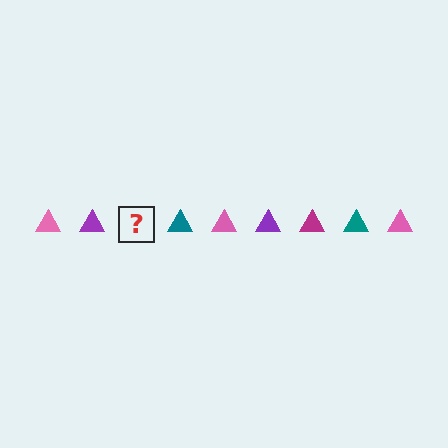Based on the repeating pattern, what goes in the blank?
The blank should be a magenta triangle.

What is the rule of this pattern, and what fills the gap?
The rule is that the pattern cycles through pink, purple, magenta, teal triangles. The gap should be filled with a magenta triangle.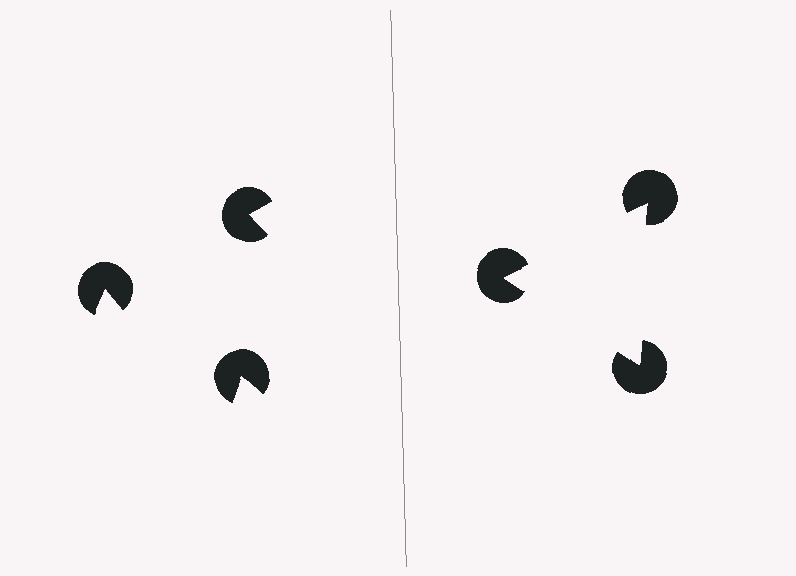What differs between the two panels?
The pac-man discs are positioned identically on both sides; only the wedge orientations differ. On the right they align to a triangle; on the left they are misaligned.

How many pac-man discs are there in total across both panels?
6 — 3 on each side.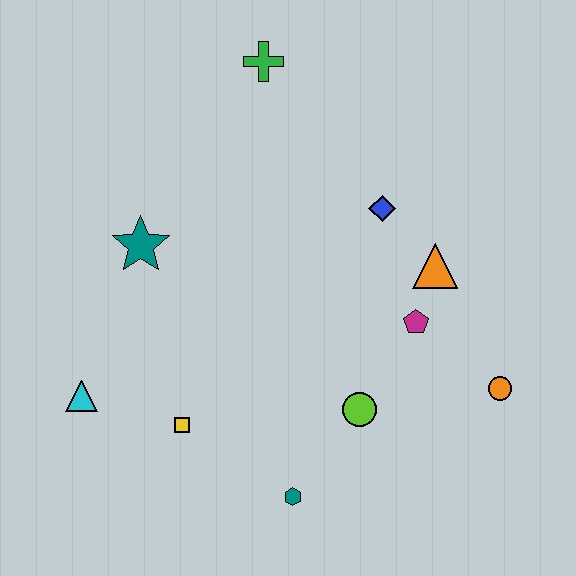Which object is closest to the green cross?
The blue diamond is closest to the green cross.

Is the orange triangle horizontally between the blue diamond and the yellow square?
No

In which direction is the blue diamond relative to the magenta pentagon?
The blue diamond is above the magenta pentagon.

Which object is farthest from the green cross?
The teal hexagon is farthest from the green cross.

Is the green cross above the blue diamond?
Yes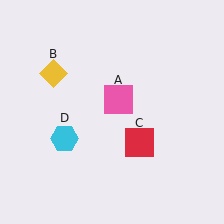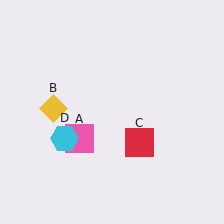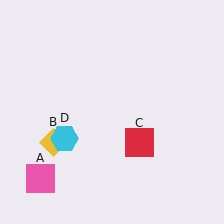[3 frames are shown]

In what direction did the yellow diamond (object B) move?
The yellow diamond (object B) moved down.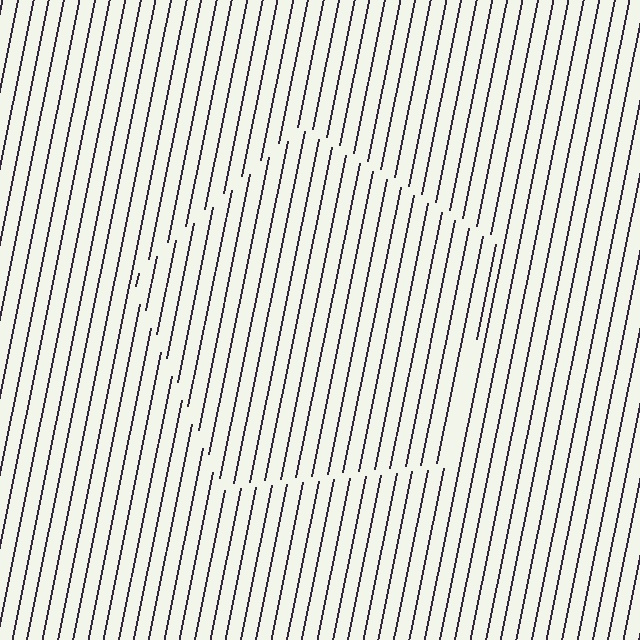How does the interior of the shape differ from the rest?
The interior of the shape contains the same grating, shifted by half a period — the contour is defined by the phase discontinuity where line-ends from the inner and outer gratings abut.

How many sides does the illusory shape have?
5 sides — the line-ends trace a pentagon.